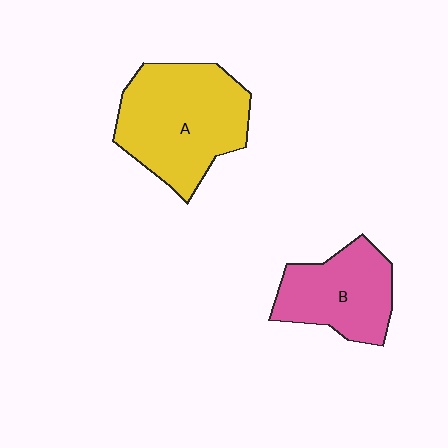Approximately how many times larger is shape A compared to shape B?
Approximately 1.5 times.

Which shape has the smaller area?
Shape B (pink).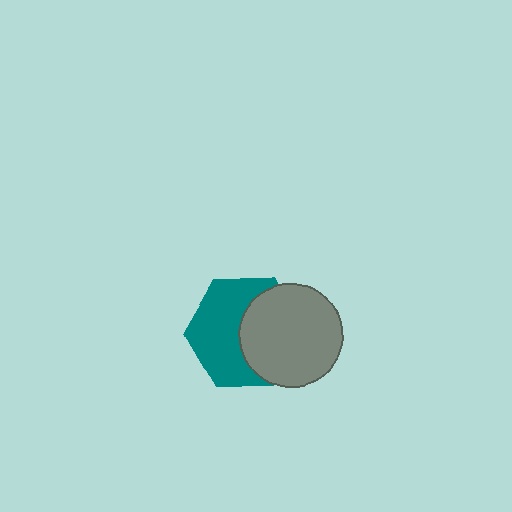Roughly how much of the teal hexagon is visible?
About half of it is visible (roughly 55%).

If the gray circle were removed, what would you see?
You would see the complete teal hexagon.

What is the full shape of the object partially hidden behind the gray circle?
The partially hidden object is a teal hexagon.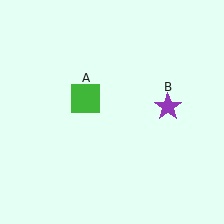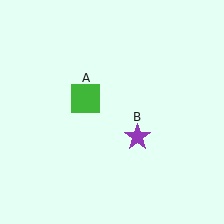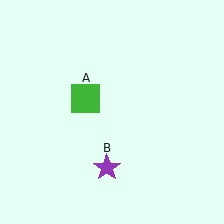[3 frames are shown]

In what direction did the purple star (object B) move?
The purple star (object B) moved down and to the left.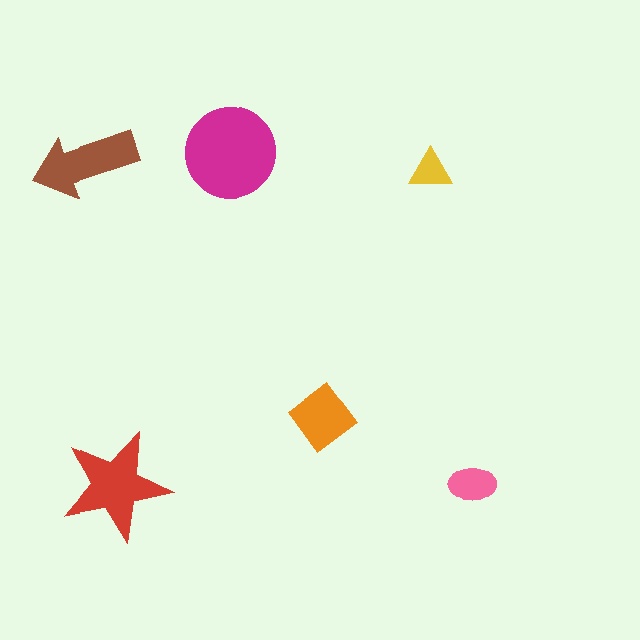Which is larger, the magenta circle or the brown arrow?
The magenta circle.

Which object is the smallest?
The yellow triangle.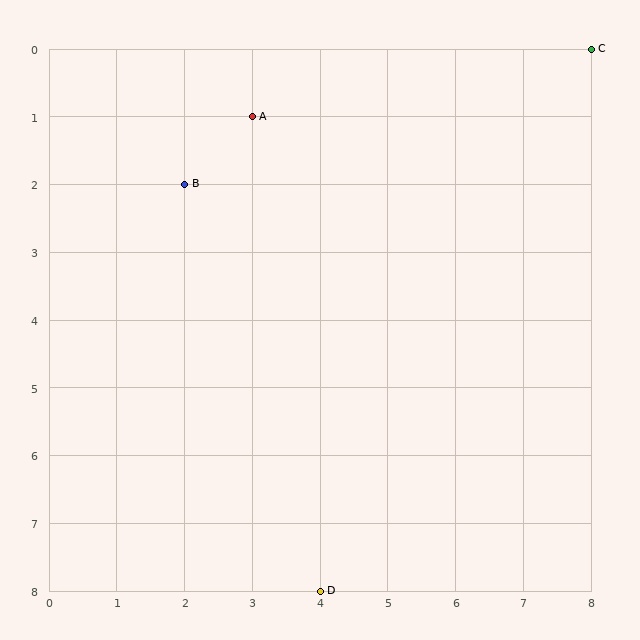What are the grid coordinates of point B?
Point B is at grid coordinates (2, 2).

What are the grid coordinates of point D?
Point D is at grid coordinates (4, 8).